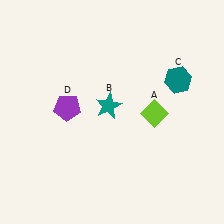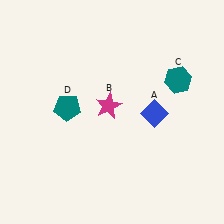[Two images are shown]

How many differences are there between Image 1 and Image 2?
There are 3 differences between the two images.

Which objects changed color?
A changed from lime to blue. B changed from teal to magenta. D changed from purple to teal.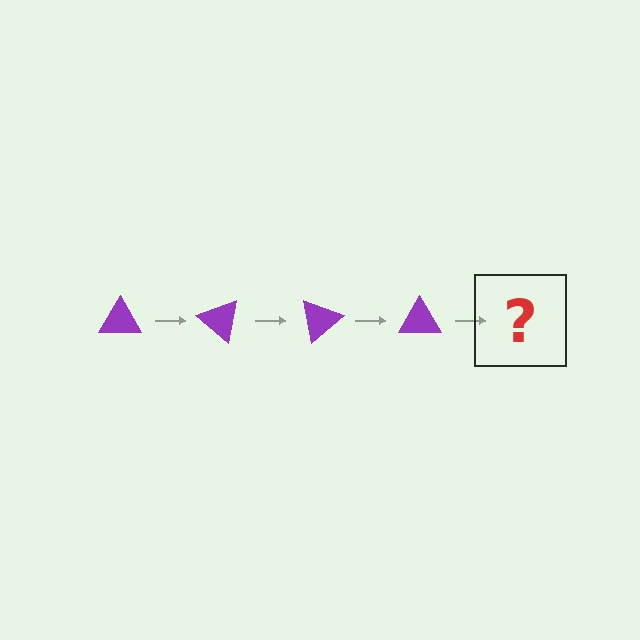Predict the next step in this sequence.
The next step is a purple triangle rotated 160 degrees.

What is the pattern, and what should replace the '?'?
The pattern is that the triangle rotates 40 degrees each step. The '?' should be a purple triangle rotated 160 degrees.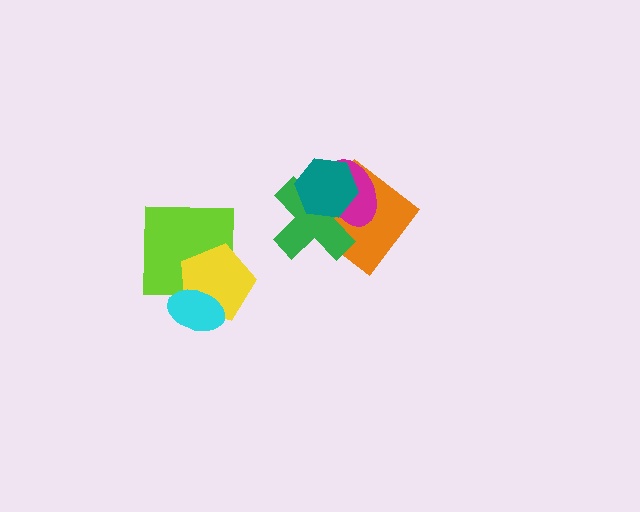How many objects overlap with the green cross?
3 objects overlap with the green cross.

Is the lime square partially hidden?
Yes, it is partially covered by another shape.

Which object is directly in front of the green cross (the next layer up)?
The magenta ellipse is directly in front of the green cross.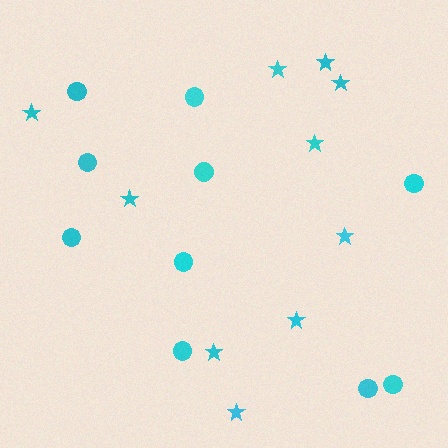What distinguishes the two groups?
There are 2 groups: one group of circles (10) and one group of stars (10).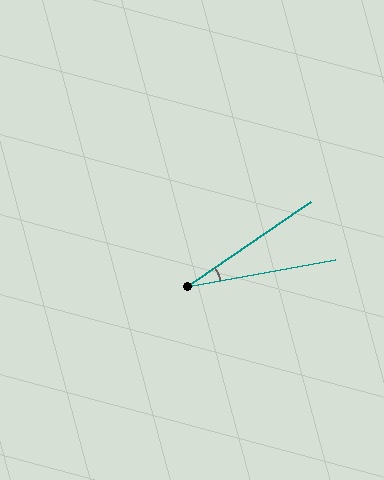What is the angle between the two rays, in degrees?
Approximately 24 degrees.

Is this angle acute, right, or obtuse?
It is acute.